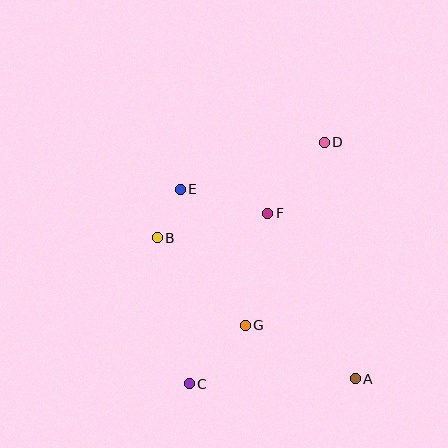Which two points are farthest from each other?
Points C and D are farthest from each other.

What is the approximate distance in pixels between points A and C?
The distance between A and C is approximately 166 pixels.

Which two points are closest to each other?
Points B and E are closest to each other.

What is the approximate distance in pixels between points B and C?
The distance between B and C is approximately 150 pixels.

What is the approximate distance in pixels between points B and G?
The distance between B and G is approximately 124 pixels.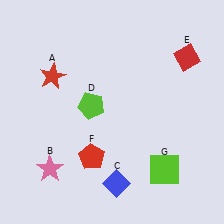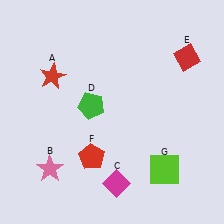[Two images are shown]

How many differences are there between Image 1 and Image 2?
There are 2 differences between the two images.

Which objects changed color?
C changed from blue to magenta. D changed from lime to green.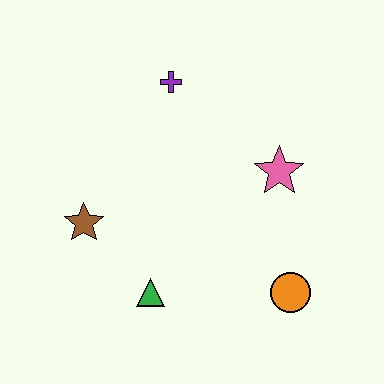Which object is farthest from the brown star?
The orange circle is farthest from the brown star.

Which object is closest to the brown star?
The green triangle is closest to the brown star.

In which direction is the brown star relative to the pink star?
The brown star is to the left of the pink star.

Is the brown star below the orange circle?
No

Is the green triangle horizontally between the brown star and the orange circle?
Yes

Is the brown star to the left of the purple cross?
Yes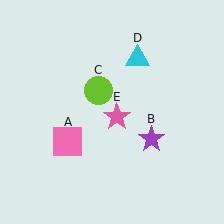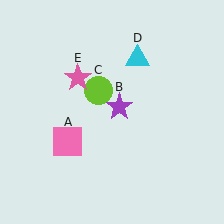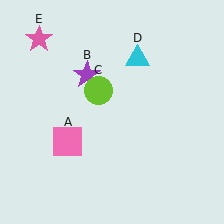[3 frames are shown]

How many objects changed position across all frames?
2 objects changed position: purple star (object B), pink star (object E).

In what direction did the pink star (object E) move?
The pink star (object E) moved up and to the left.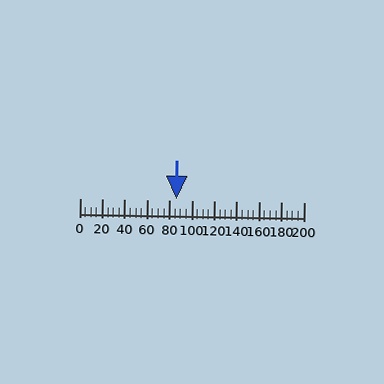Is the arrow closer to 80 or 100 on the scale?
The arrow is closer to 80.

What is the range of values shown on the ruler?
The ruler shows values from 0 to 200.